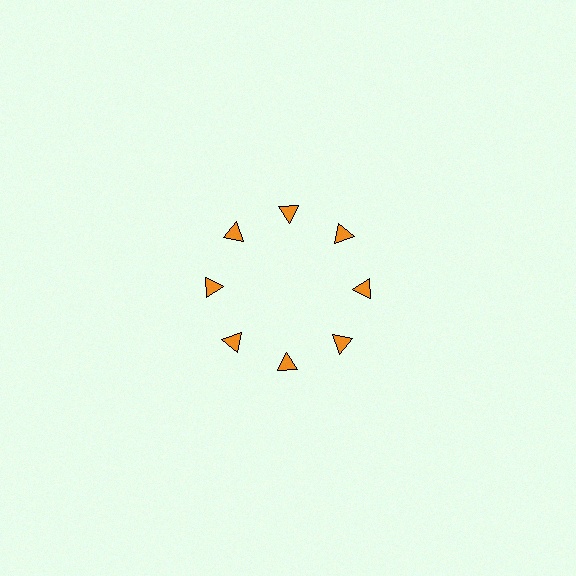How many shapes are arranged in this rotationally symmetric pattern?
There are 8 shapes, arranged in 8 groups of 1.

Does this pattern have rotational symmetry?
Yes, this pattern has 8-fold rotational symmetry. It looks the same after rotating 45 degrees around the center.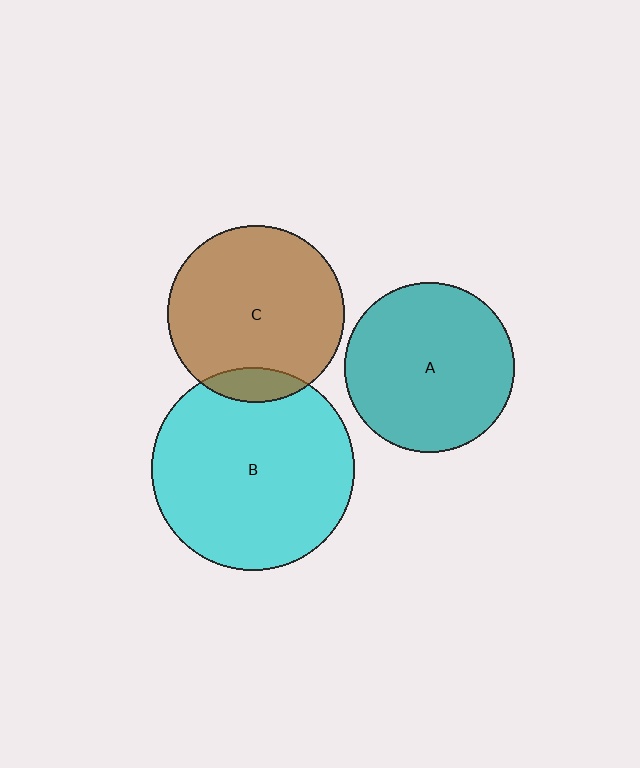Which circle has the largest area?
Circle B (cyan).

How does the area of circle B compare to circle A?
Approximately 1.4 times.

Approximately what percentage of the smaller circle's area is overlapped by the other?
Approximately 10%.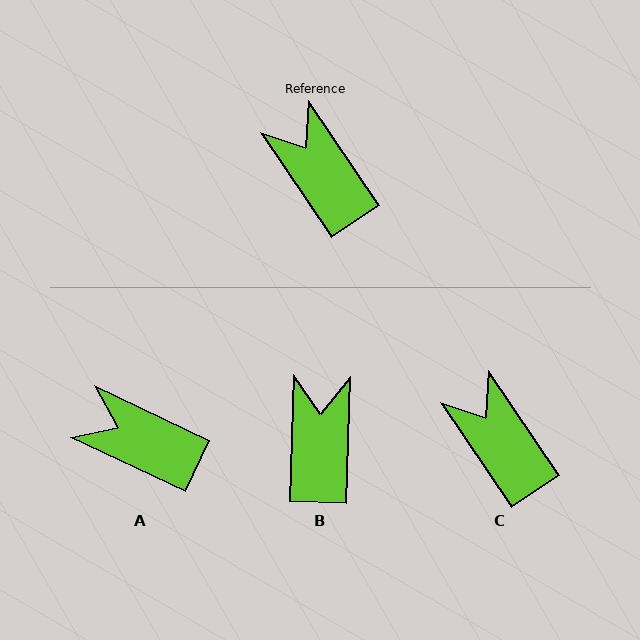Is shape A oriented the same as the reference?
No, it is off by about 31 degrees.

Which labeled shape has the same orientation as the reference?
C.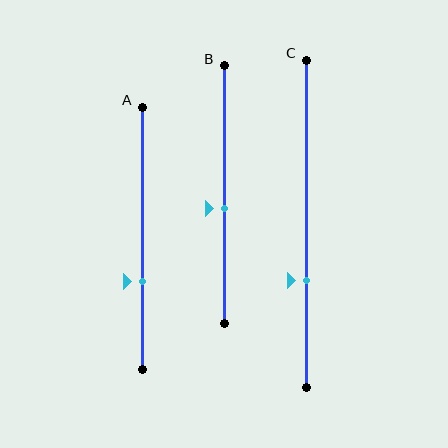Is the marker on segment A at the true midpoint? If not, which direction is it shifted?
No, the marker on segment A is shifted downward by about 17% of the segment length.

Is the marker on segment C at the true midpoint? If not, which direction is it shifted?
No, the marker on segment C is shifted downward by about 17% of the segment length.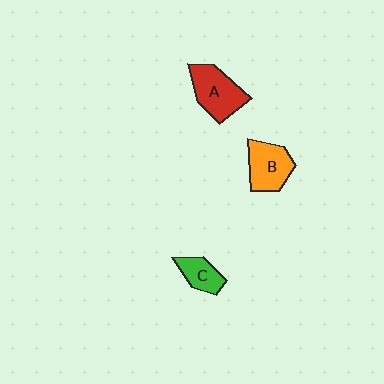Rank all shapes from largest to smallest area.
From largest to smallest: A (red), B (orange), C (green).